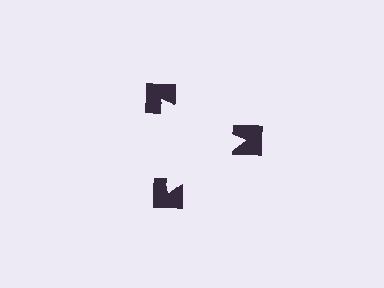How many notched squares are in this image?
There are 3 — one at each vertex of the illusory triangle.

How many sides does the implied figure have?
3 sides.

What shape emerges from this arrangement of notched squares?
An illusory triangle — its edges are inferred from the aligned wedge cuts in the notched squares, not physically drawn.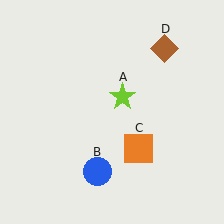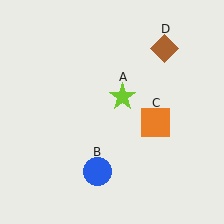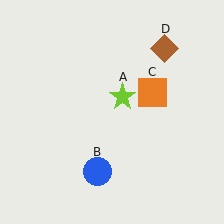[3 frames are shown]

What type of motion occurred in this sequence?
The orange square (object C) rotated counterclockwise around the center of the scene.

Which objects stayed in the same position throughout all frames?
Lime star (object A) and blue circle (object B) and brown diamond (object D) remained stationary.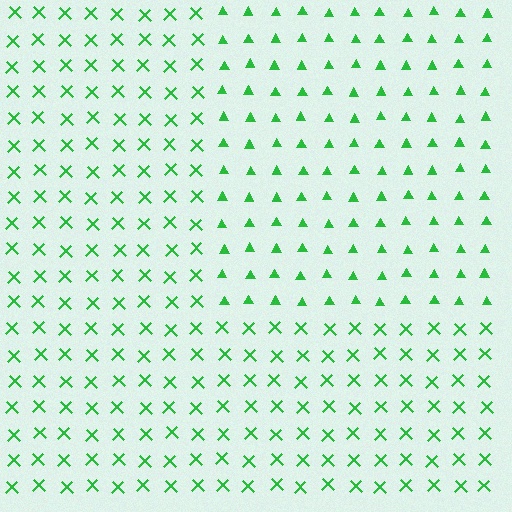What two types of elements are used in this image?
The image uses triangles inside the rectangle region and X marks outside it.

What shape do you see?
I see a rectangle.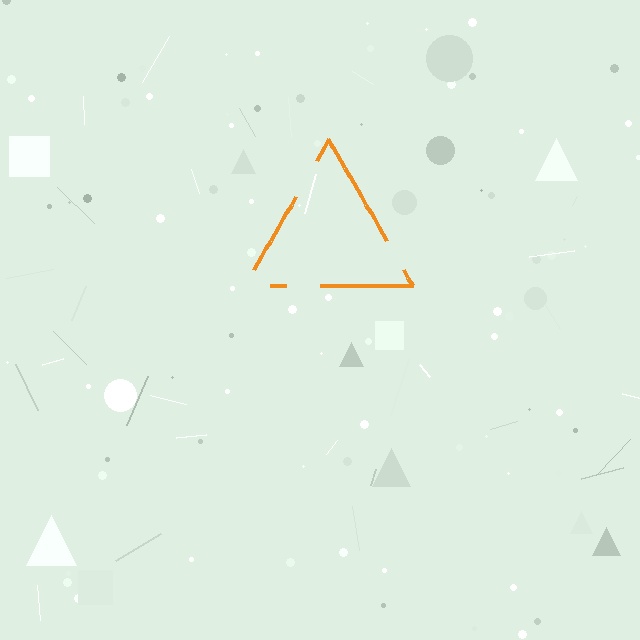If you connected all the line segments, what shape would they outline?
They would outline a triangle.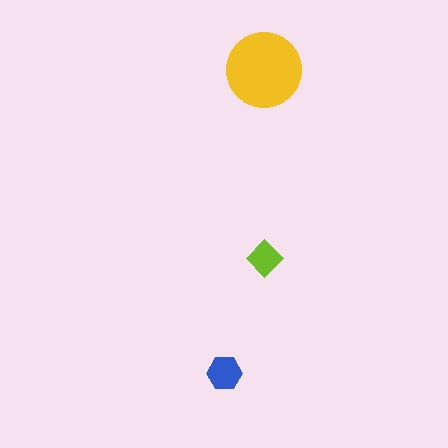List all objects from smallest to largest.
The lime diamond, the blue hexagon, the yellow circle.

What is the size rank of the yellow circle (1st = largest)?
1st.